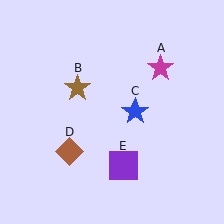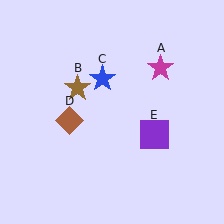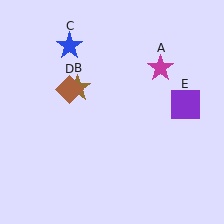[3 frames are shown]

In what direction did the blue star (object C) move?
The blue star (object C) moved up and to the left.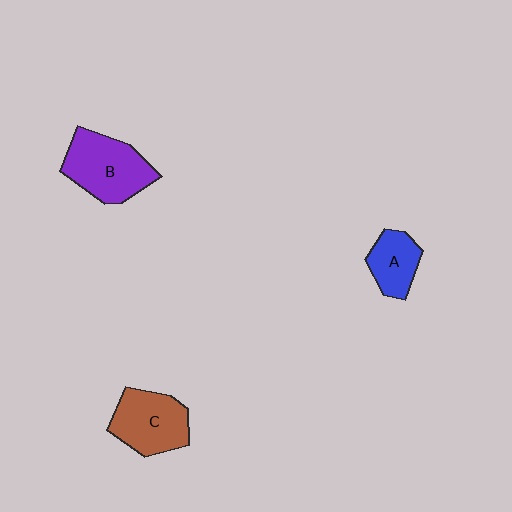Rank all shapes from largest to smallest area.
From largest to smallest: B (purple), C (brown), A (blue).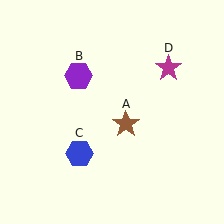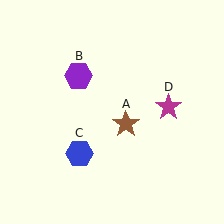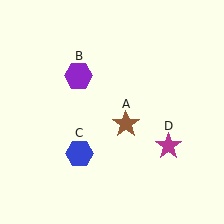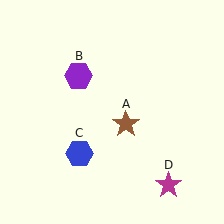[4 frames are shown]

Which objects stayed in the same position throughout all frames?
Brown star (object A) and purple hexagon (object B) and blue hexagon (object C) remained stationary.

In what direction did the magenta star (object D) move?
The magenta star (object D) moved down.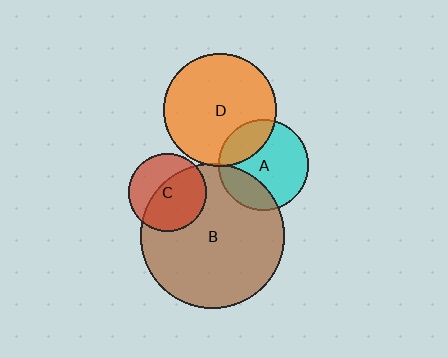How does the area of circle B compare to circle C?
Approximately 3.5 times.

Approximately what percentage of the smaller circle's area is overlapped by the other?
Approximately 60%.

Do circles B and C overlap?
Yes.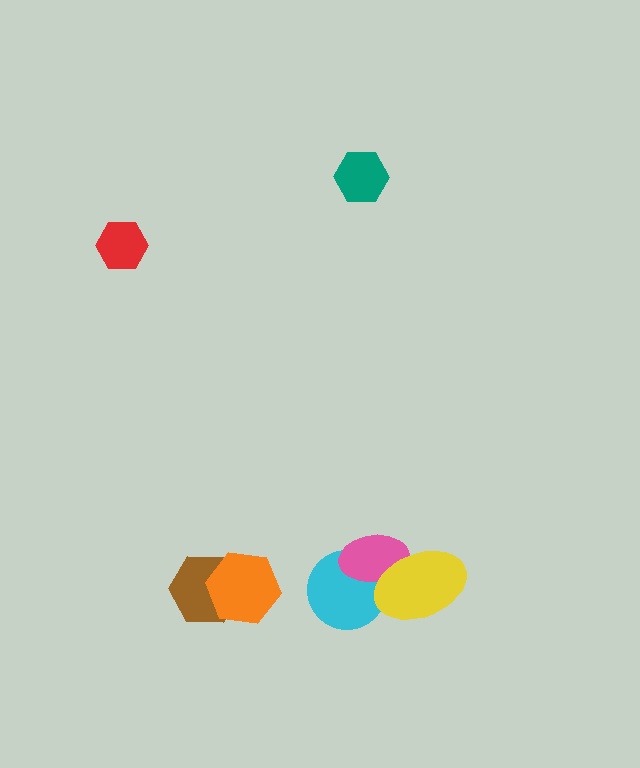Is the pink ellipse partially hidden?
Yes, it is partially covered by another shape.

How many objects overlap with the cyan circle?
2 objects overlap with the cyan circle.